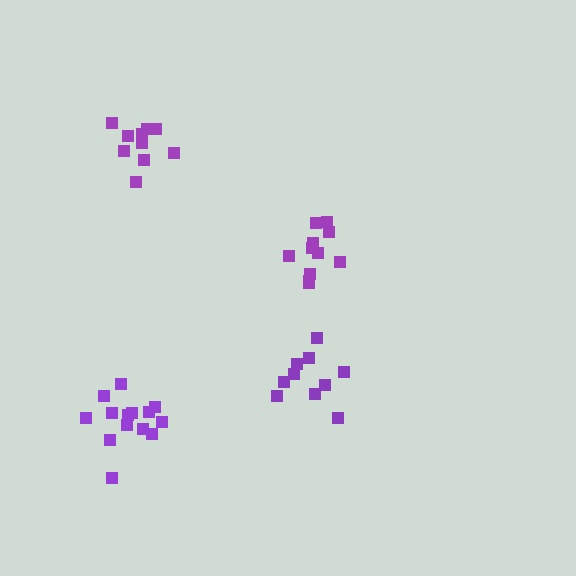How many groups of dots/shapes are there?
There are 4 groups.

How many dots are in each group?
Group 1: 10 dots, Group 2: 10 dots, Group 3: 14 dots, Group 4: 11 dots (45 total).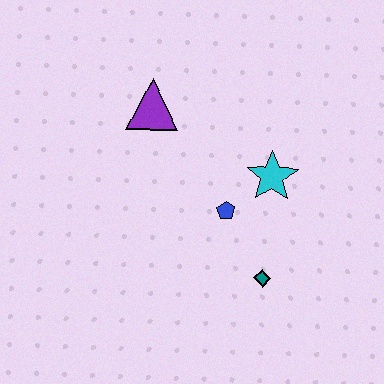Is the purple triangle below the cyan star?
No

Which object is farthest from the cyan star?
The purple triangle is farthest from the cyan star.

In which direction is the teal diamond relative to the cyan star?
The teal diamond is below the cyan star.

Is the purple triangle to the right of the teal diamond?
No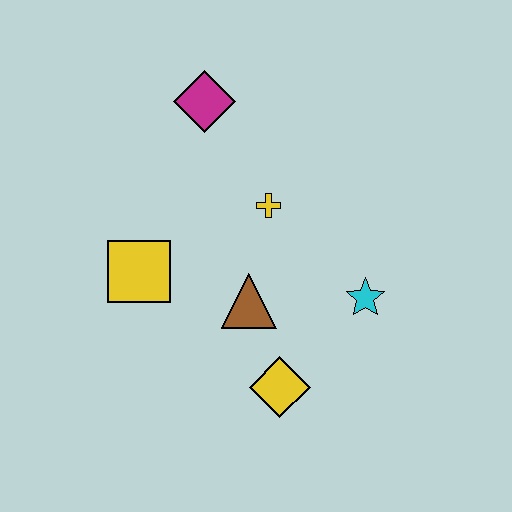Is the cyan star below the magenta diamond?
Yes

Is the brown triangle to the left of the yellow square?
No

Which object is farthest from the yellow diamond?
The magenta diamond is farthest from the yellow diamond.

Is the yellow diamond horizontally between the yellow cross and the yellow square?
No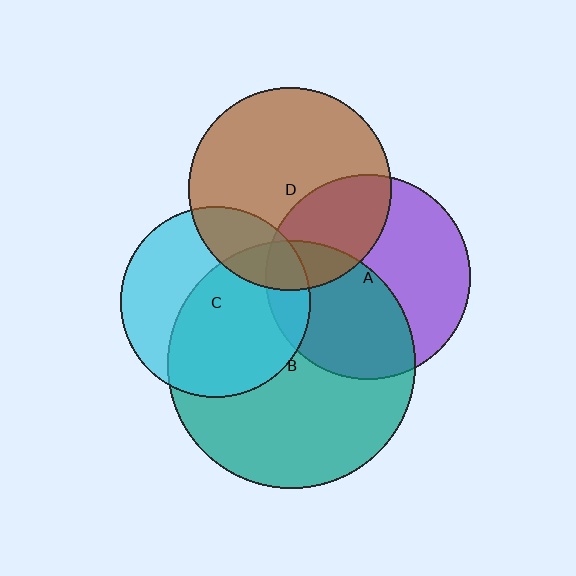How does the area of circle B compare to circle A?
Approximately 1.5 times.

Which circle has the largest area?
Circle B (teal).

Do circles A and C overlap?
Yes.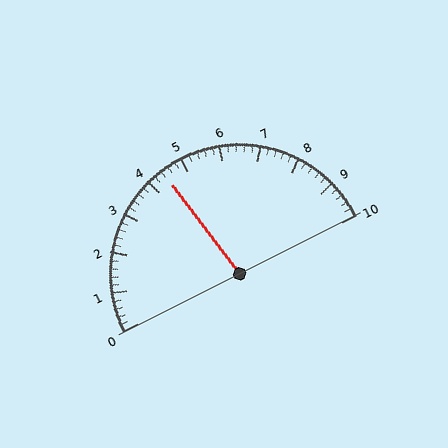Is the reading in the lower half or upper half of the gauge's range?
The reading is in the lower half of the range (0 to 10).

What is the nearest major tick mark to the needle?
The nearest major tick mark is 4.